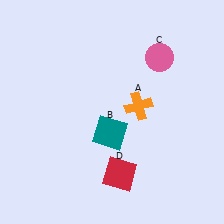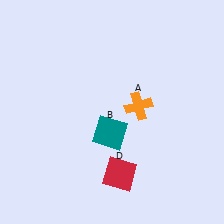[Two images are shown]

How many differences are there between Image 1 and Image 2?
There is 1 difference between the two images.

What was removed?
The pink circle (C) was removed in Image 2.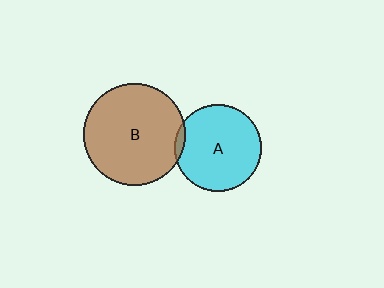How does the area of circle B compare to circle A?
Approximately 1.4 times.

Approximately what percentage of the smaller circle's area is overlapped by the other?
Approximately 5%.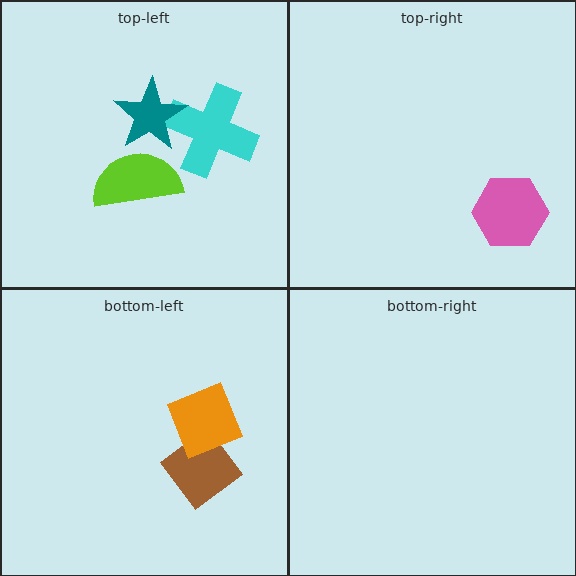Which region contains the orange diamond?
The bottom-left region.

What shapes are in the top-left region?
The cyan cross, the teal star, the lime semicircle.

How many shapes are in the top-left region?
3.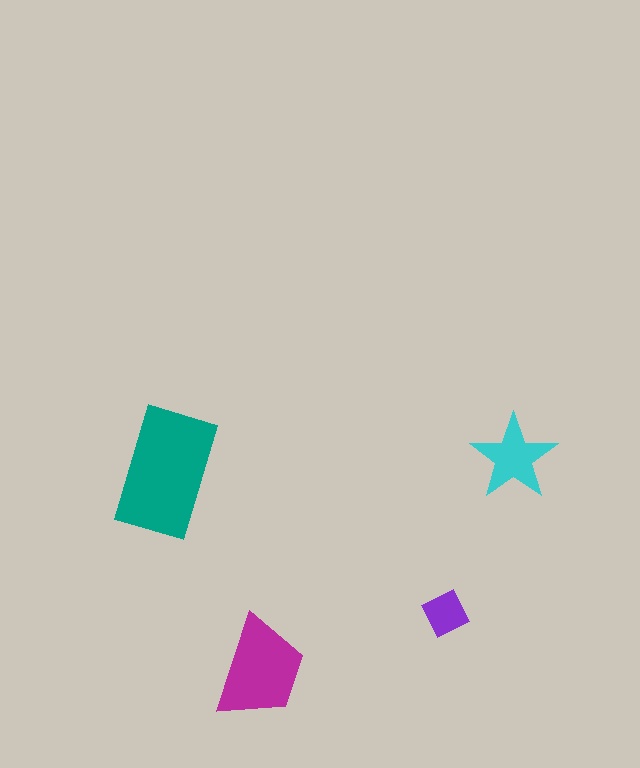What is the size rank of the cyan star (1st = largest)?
3rd.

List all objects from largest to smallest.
The teal rectangle, the magenta trapezoid, the cyan star, the purple square.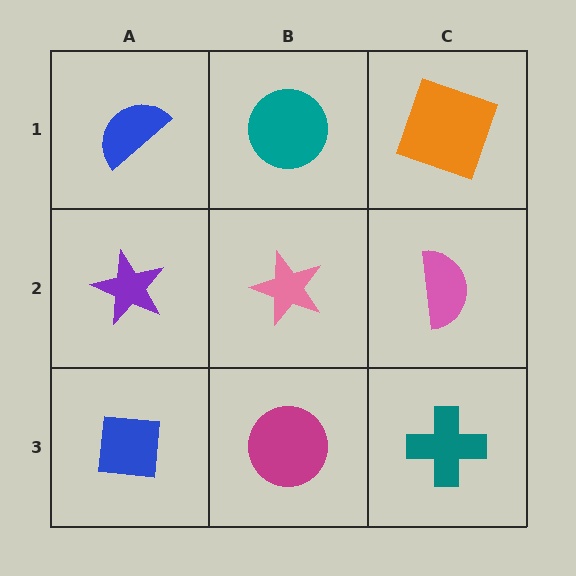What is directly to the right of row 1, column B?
An orange square.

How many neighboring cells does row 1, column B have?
3.